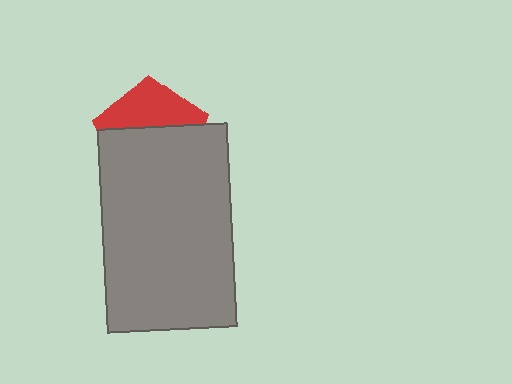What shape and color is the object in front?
The object in front is a gray rectangle.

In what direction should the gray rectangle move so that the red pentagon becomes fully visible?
The gray rectangle should move down. That is the shortest direction to clear the overlap and leave the red pentagon fully visible.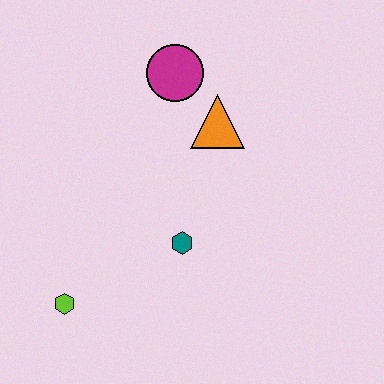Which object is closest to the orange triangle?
The magenta circle is closest to the orange triangle.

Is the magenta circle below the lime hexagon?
No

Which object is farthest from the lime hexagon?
The magenta circle is farthest from the lime hexagon.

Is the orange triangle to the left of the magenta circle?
No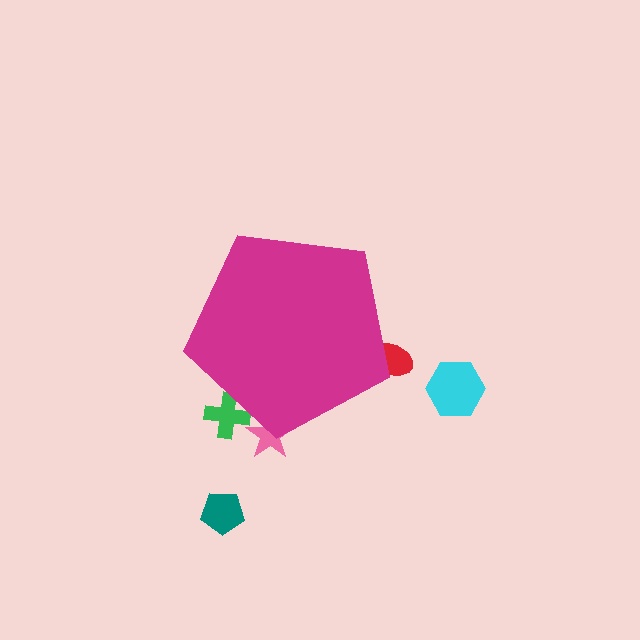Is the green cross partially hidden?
Yes, the green cross is partially hidden behind the magenta pentagon.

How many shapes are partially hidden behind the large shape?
3 shapes are partially hidden.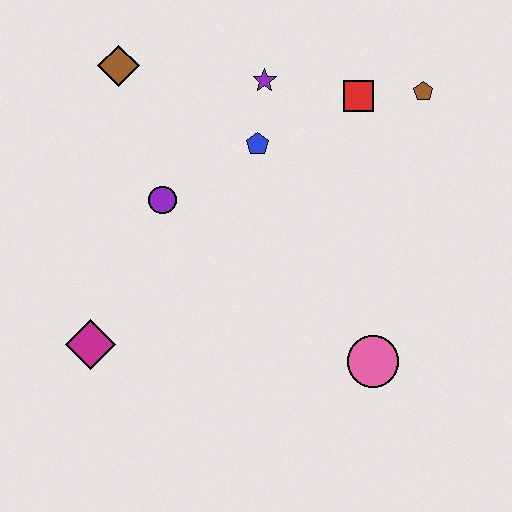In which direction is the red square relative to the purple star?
The red square is to the right of the purple star.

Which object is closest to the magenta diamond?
The purple circle is closest to the magenta diamond.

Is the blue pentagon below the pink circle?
No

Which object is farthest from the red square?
The magenta diamond is farthest from the red square.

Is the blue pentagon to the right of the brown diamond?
Yes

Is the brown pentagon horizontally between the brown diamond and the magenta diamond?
No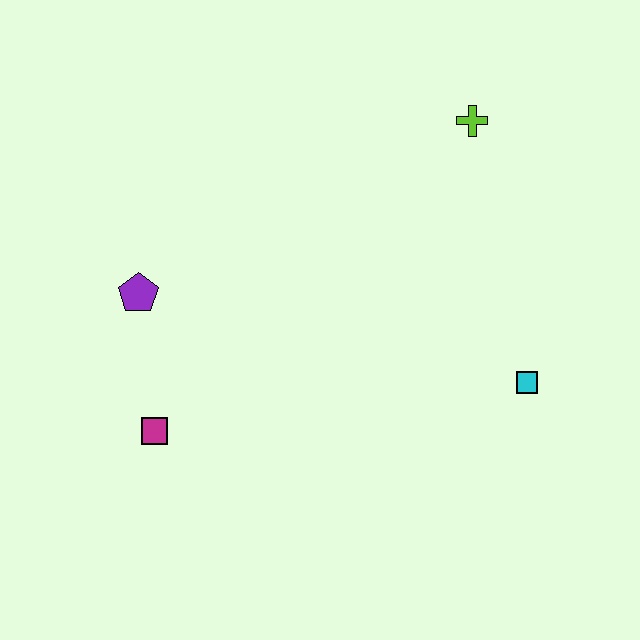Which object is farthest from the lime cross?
The magenta square is farthest from the lime cross.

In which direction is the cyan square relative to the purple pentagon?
The cyan square is to the right of the purple pentagon.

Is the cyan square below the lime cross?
Yes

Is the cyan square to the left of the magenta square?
No